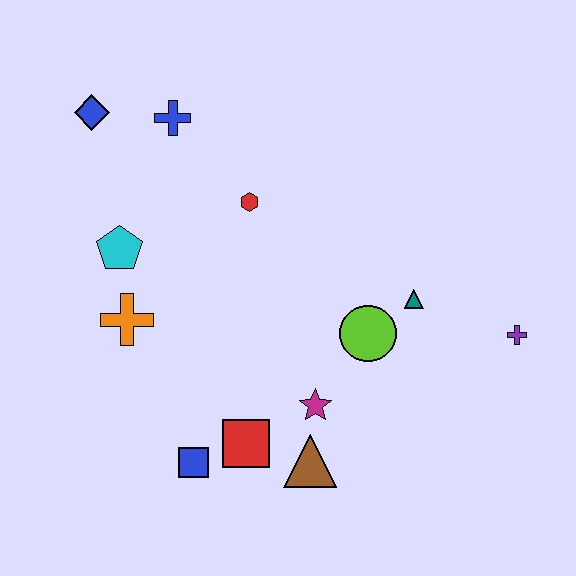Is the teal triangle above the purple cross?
Yes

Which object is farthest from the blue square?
The blue diamond is farthest from the blue square.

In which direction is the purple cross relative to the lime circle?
The purple cross is to the right of the lime circle.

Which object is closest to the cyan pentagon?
The orange cross is closest to the cyan pentagon.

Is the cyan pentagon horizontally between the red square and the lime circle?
No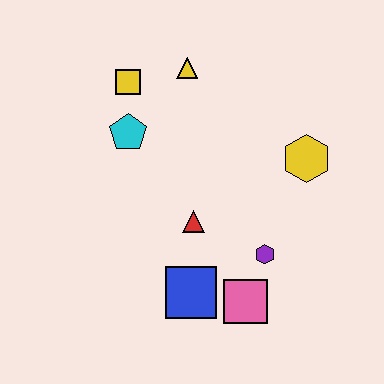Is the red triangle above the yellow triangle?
No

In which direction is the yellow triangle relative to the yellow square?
The yellow triangle is to the right of the yellow square.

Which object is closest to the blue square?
The pink square is closest to the blue square.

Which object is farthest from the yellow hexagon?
The yellow square is farthest from the yellow hexagon.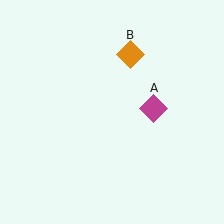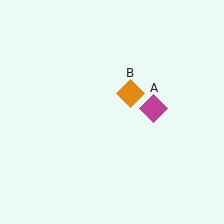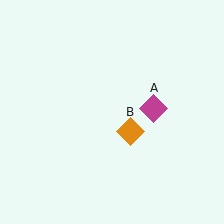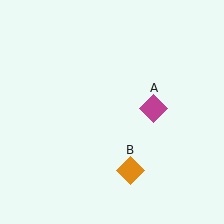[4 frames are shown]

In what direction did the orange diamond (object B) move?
The orange diamond (object B) moved down.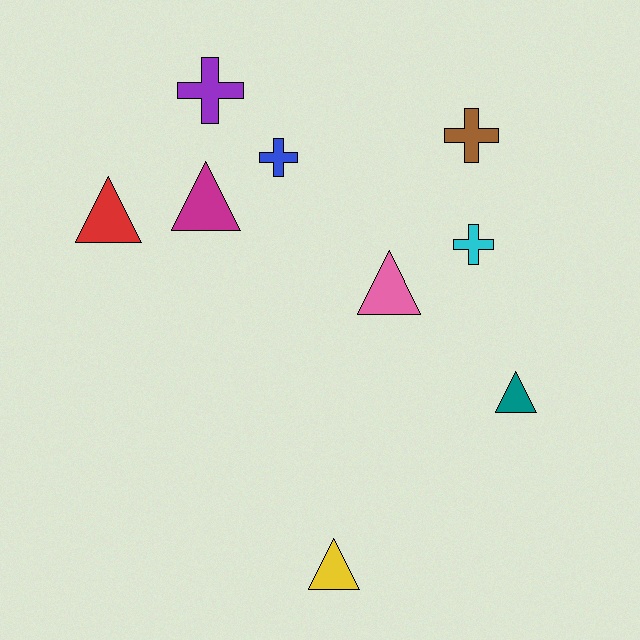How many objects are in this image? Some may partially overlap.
There are 9 objects.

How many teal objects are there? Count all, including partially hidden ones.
There is 1 teal object.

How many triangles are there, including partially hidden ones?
There are 5 triangles.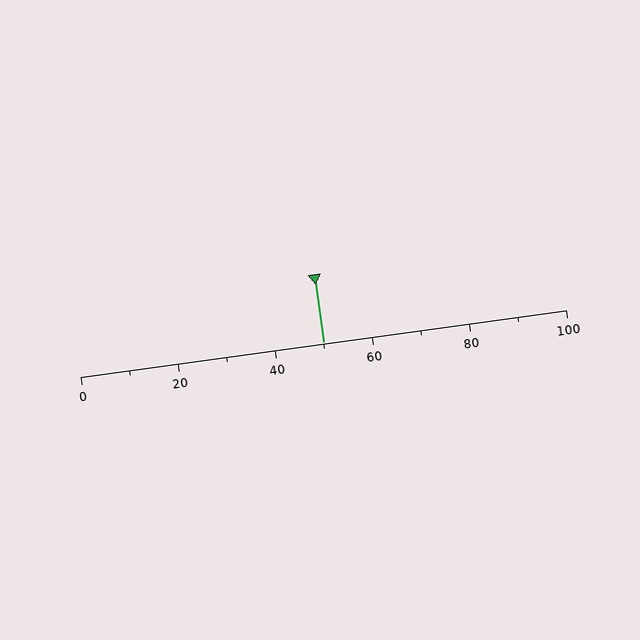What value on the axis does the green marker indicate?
The marker indicates approximately 50.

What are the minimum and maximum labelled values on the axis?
The axis runs from 0 to 100.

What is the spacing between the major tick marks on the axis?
The major ticks are spaced 20 apart.